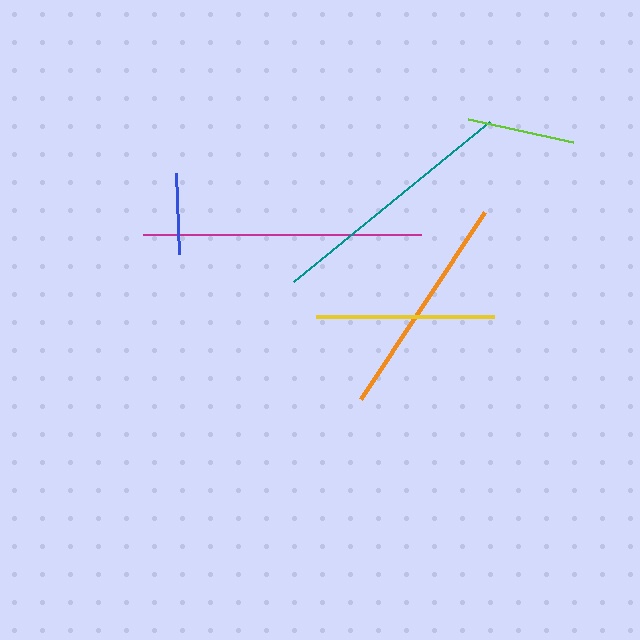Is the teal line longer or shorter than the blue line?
The teal line is longer than the blue line.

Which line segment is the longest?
The magenta line is the longest at approximately 278 pixels.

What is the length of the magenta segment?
The magenta segment is approximately 278 pixels long.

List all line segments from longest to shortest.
From longest to shortest: magenta, teal, orange, yellow, lime, blue.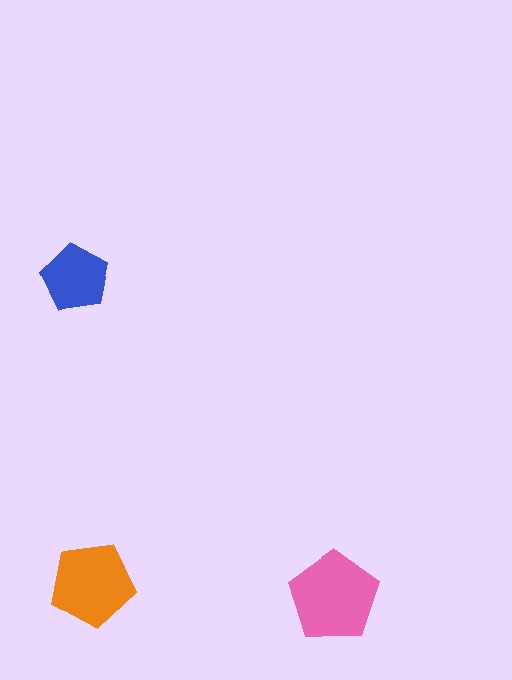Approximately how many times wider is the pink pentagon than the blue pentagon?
About 1.5 times wider.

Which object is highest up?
The blue pentagon is topmost.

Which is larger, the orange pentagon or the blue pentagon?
The orange one.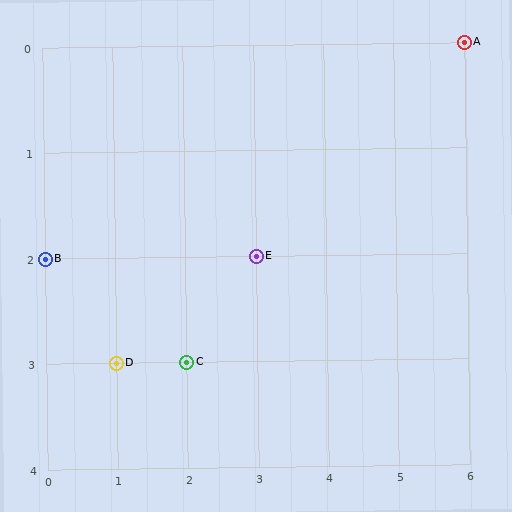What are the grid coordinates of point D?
Point D is at grid coordinates (1, 3).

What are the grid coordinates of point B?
Point B is at grid coordinates (0, 2).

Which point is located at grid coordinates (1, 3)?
Point D is at (1, 3).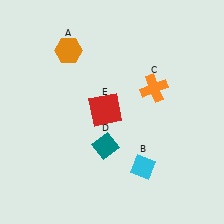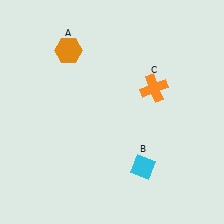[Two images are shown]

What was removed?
The teal diamond (D), the red square (E) were removed in Image 2.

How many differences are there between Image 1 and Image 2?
There are 2 differences between the two images.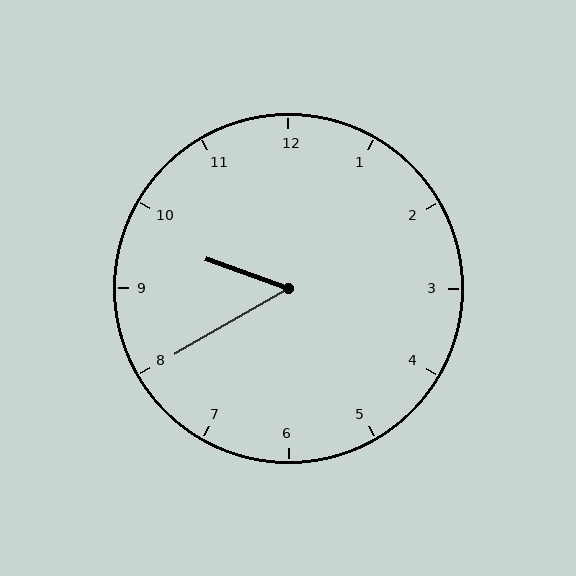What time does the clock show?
9:40.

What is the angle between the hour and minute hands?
Approximately 50 degrees.